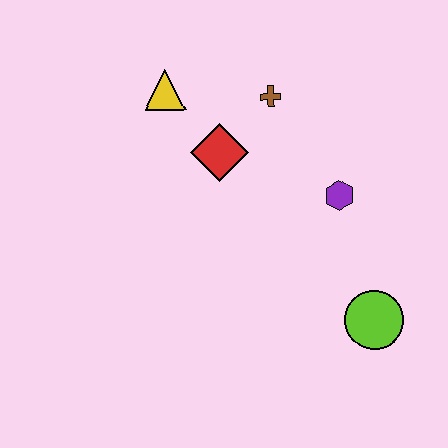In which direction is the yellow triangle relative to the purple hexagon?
The yellow triangle is to the left of the purple hexagon.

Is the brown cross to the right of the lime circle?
No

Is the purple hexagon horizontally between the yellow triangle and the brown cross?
No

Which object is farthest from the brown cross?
The lime circle is farthest from the brown cross.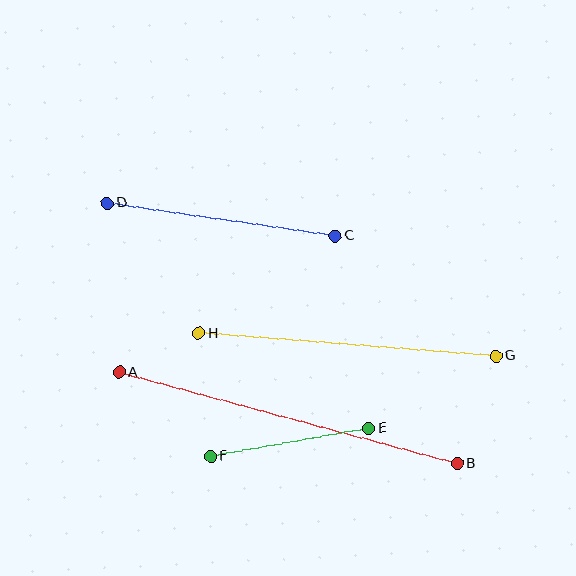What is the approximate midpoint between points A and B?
The midpoint is at approximately (288, 418) pixels.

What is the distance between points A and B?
The distance is approximately 350 pixels.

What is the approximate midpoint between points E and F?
The midpoint is at approximately (290, 442) pixels.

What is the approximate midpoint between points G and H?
The midpoint is at approximately (347, 345) pixels.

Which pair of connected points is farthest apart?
Points A and B are farthest apart.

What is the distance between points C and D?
The distance is approximately 230 pixels.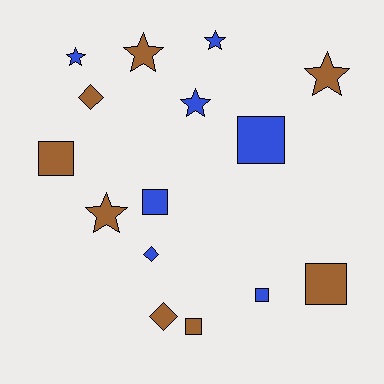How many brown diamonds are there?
There are 2 brown diamonds.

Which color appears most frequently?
Brown, with 8 objects.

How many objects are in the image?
There are 15 objects.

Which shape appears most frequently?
Square, with 6 objects.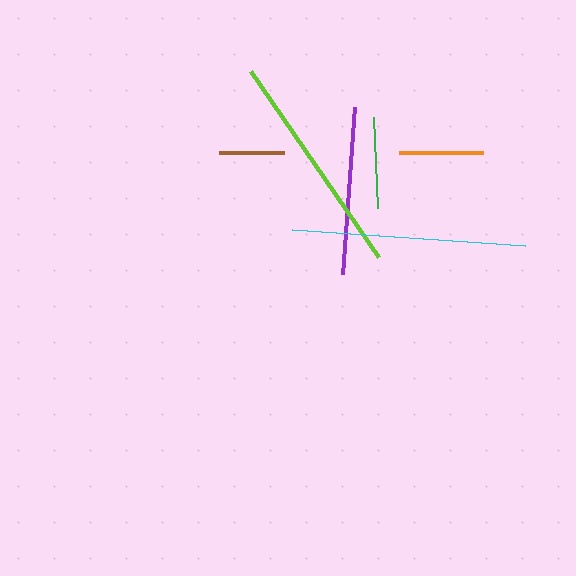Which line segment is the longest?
The cyan line is the longest at approximately 233 pixels.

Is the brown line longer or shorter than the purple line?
The purple line is longer than the brown line.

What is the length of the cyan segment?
The cyan segment is approximately 233 pixels long.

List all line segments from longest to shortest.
From longest to shortest: cyan, lime, purple, green, orange, brown.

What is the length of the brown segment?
The brown segment is approximately 65 pixels long.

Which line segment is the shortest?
The brown line is the shortest at approximately 65 pixels.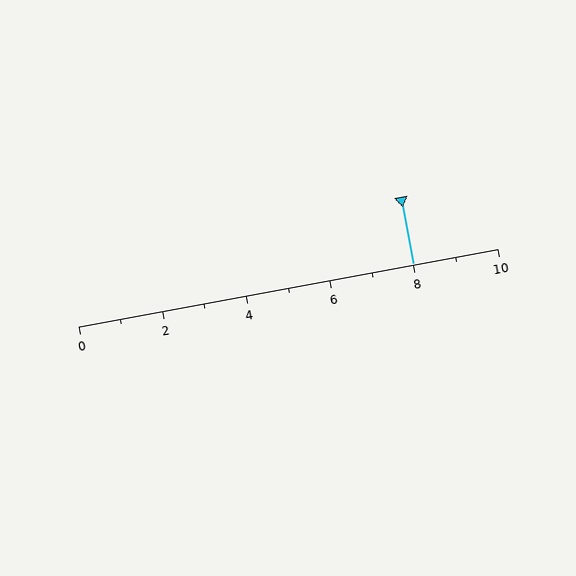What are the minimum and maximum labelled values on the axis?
The axis runs from 0 to 10.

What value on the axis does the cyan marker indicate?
The marker indicates approximately 8.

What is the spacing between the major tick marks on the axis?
The major ticks are spaced 2 apart.